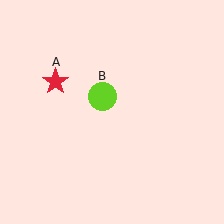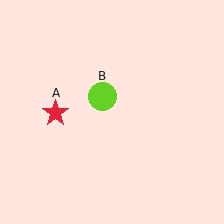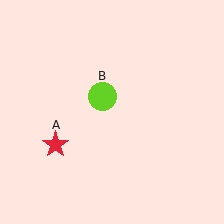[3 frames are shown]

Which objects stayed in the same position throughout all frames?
Lime circle (object B) remained stationary.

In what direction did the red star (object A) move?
The red star (object A) moved down.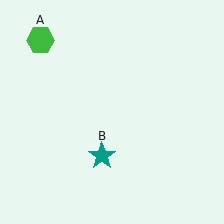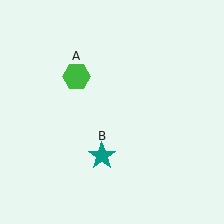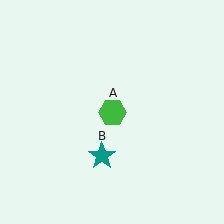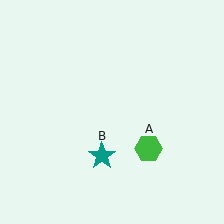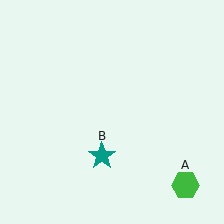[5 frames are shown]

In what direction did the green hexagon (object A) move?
The green hexagon (object A) moved down and to the right.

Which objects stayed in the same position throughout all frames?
Teal star (object B) remained stationary.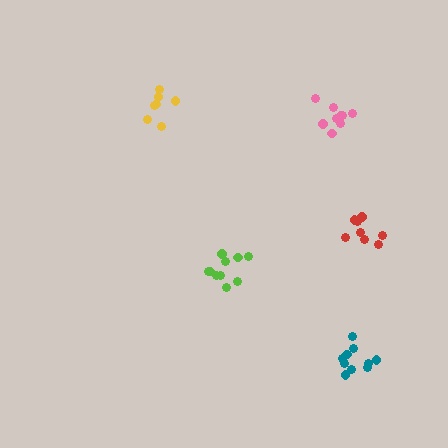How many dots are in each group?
Group 1: 9 dots, Group 2: 10 dots, Group 3: 7 dots, Group 4: 10 dots, Group 5: 8 dots (44 total).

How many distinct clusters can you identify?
There are 5 distinct clusters.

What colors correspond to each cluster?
The clusters are colored: pink, teal, yellow, lime, red.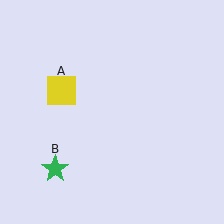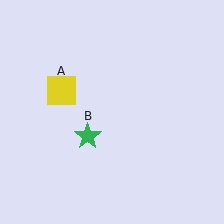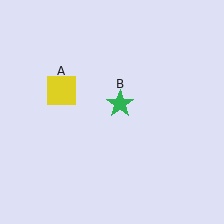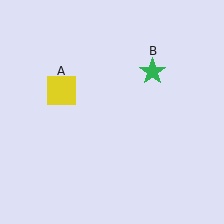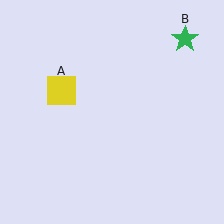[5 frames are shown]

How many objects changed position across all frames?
1 object changed position: green star (object B).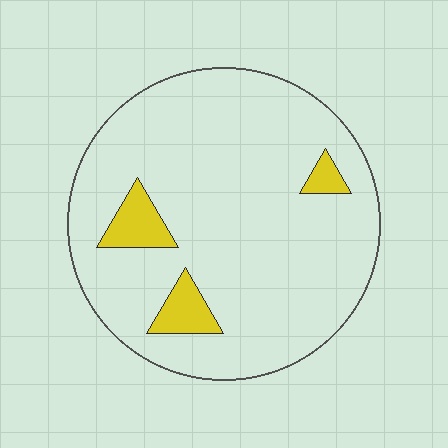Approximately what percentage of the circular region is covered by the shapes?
Approximately 10%.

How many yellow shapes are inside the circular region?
3.